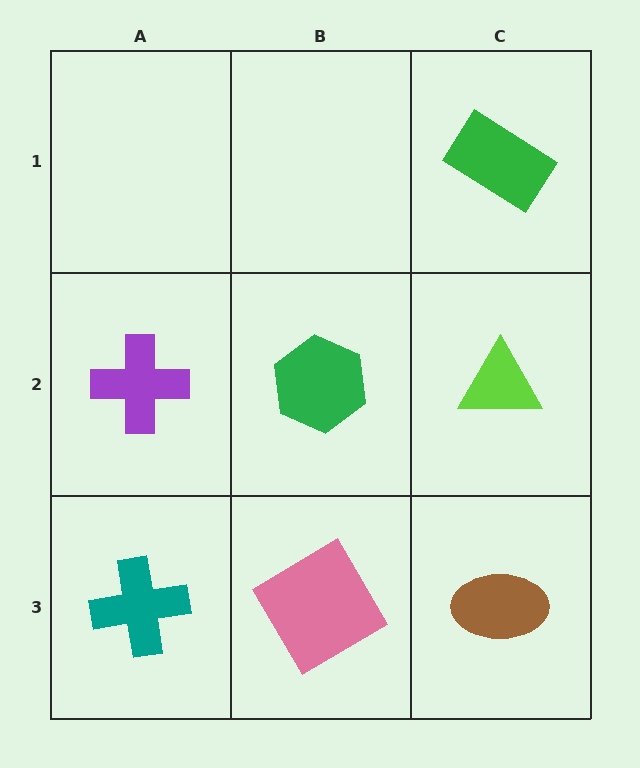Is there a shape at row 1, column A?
No, that cell is empty.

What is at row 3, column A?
A teal cross.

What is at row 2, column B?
A green hexagon.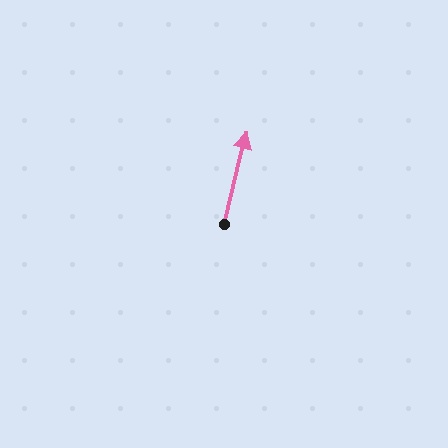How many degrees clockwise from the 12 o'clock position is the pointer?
Approximately 14 degrees.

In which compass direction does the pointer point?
North.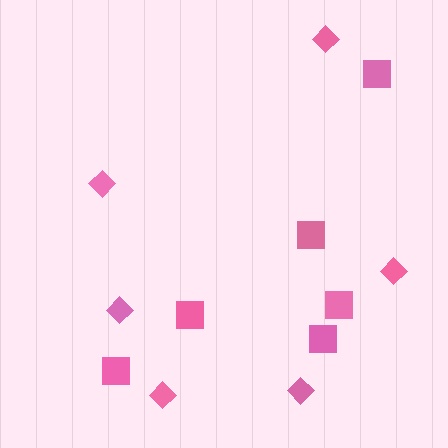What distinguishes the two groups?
There are 2 groups: one group of diamonds (6) and one group of squares (6).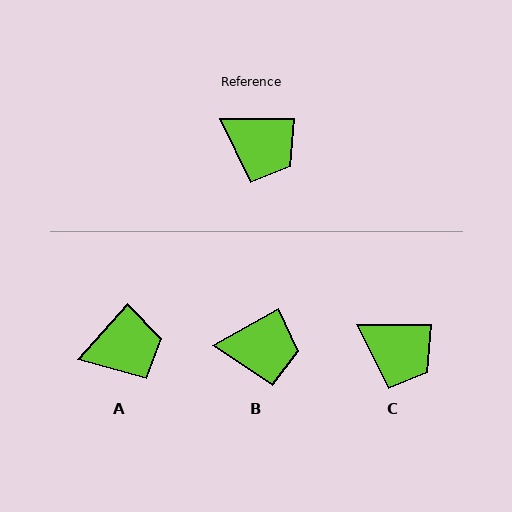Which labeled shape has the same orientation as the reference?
C.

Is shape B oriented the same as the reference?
No, it is off by about 30 degrees.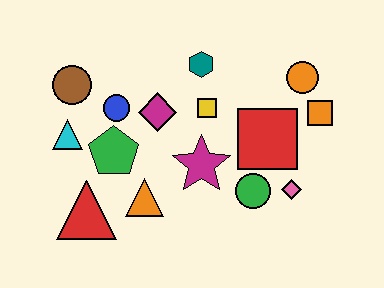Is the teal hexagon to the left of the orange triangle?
No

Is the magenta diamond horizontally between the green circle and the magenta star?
No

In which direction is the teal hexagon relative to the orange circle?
The teal hexagon is to the left of the orange circle.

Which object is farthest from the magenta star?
The brown circle is farthest from the magenta star.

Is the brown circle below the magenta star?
No